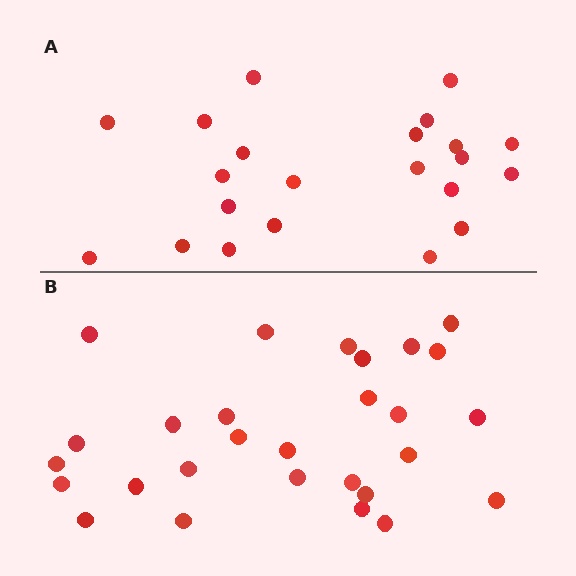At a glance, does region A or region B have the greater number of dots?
Region B (the bottom region) has more dots.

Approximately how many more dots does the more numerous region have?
Region B has about 6 more dots than region A.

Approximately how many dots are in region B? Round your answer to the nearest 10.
About 30 dots. (The exact count is 28, which rounds to 30.)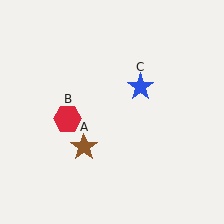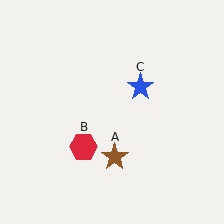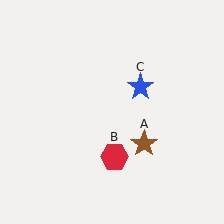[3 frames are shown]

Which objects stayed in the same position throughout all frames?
Blue star (object C) remained stationary.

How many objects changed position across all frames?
2 objects changed position: brown star (object A), red hexagon (object B).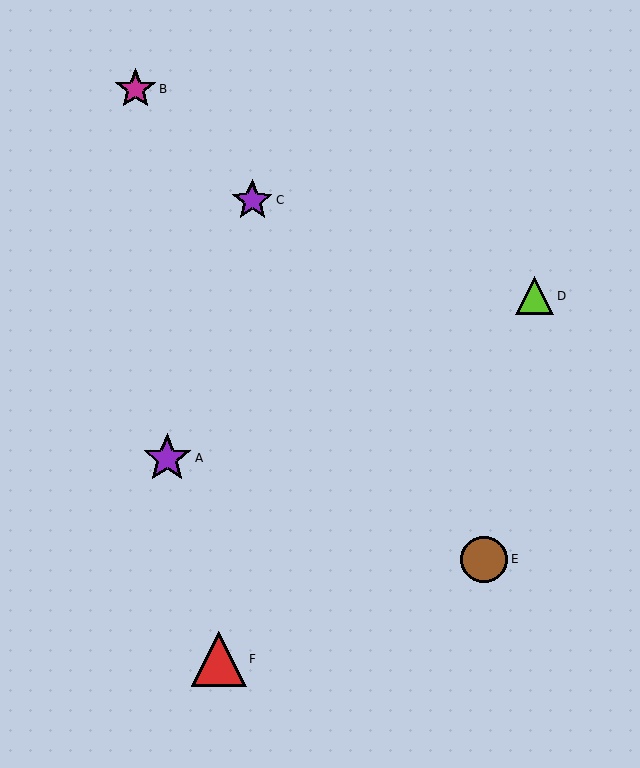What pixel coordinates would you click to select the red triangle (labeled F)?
Click at (219, 659) to select the red triangle F.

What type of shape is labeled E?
Shape E is a brown circle.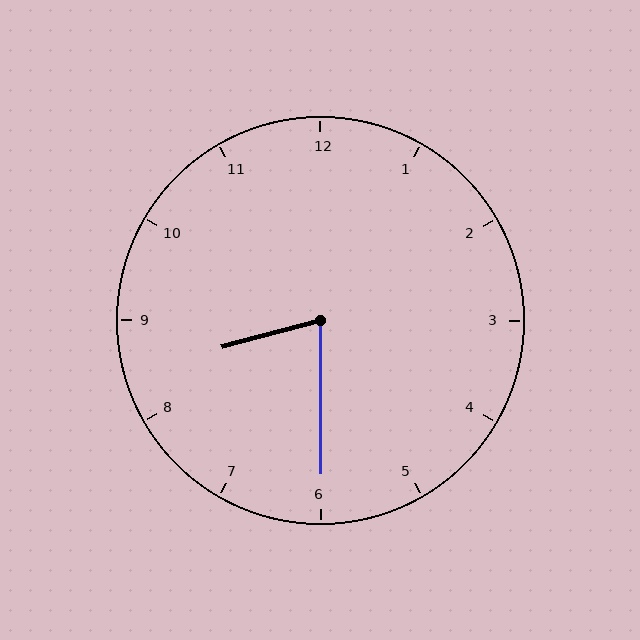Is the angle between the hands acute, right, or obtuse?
It is acute.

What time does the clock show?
8:30.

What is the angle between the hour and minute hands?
Approximately 75 degrees.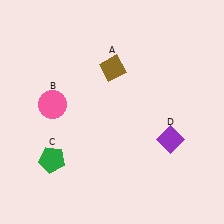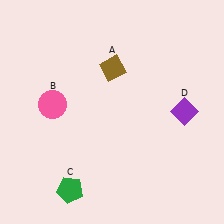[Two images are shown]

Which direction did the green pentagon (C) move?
The green pentagon (C) moved down.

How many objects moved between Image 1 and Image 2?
2 objects moved between the two images.